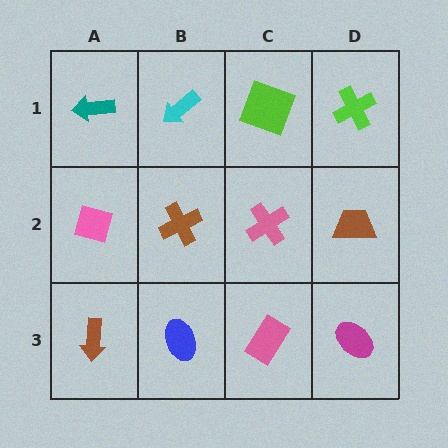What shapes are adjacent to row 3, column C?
A pink cross (row 2, column C), a blue ellipse (row 3, column B), a magenta ellipse (row 3, column D).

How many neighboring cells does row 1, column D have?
2.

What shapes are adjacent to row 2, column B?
A cyan arrow (row 1, column B), a blue ellipse (row 3, column B), a pink diamond (row 2, column A), a pink cross (row 2, column C).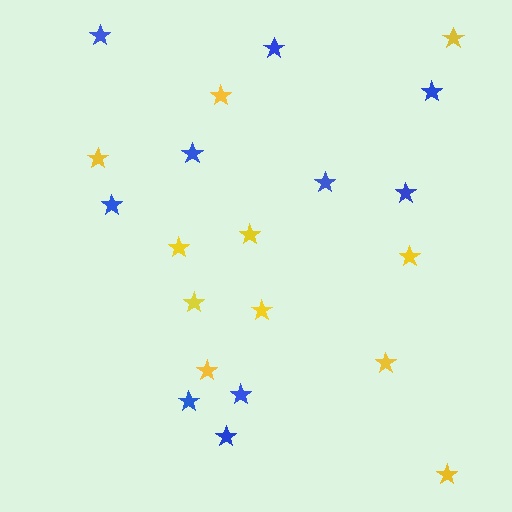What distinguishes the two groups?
There are 2 groups: one group of blue stars (10) and one group of yellow stars (11).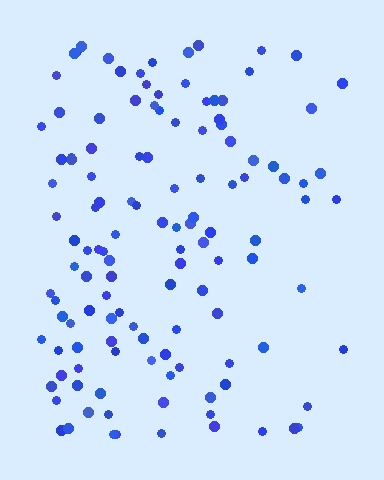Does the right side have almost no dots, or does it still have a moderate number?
Still a moderate number, just noticeably fewer than the left.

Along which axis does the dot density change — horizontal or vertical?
Horizontal.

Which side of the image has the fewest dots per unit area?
The right.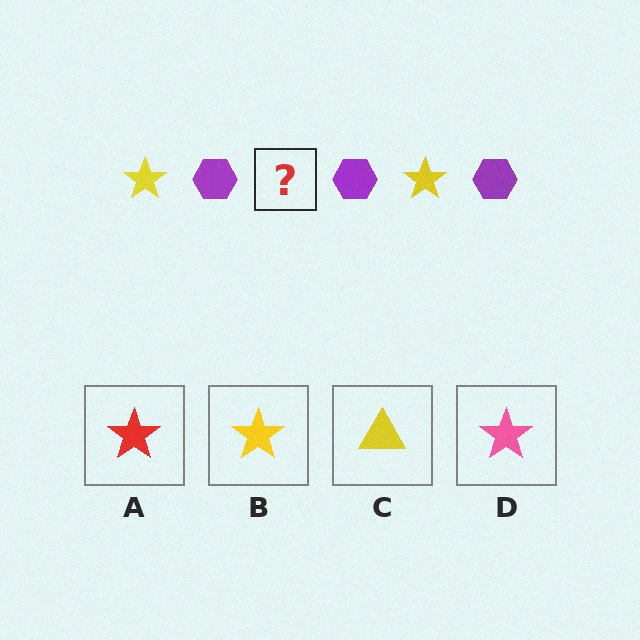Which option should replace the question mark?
Option B.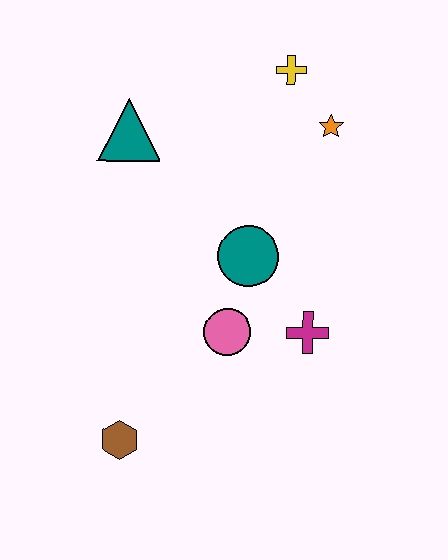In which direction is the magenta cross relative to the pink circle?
The magenta cross is to the right of the pink circle.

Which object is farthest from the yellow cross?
The brown hexagon is farthest from the yellow cross.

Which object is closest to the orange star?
The yellow cross is closest to the orange star.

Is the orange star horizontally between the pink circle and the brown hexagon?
No